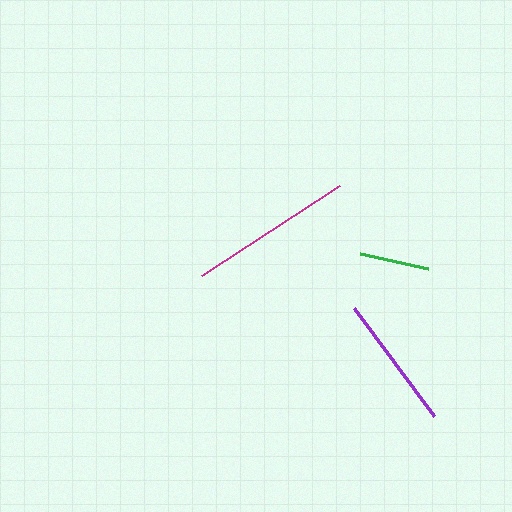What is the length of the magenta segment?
The magenta segment is approximately 165 pixels long.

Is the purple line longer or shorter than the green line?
The purple line is longer than the green line.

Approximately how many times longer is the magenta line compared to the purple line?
The magenta line is approximately 1.2 times the length of the purple line.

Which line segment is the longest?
The magenta line is the longest at approximately 165 pixels.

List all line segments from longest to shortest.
From longest to shortest: magenta, purple, green.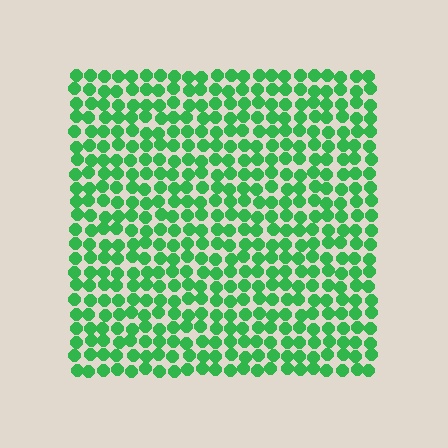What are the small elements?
The small elements are circles.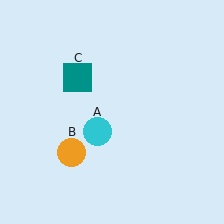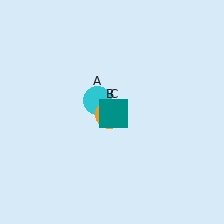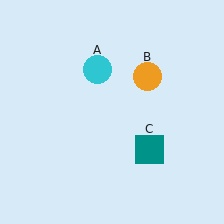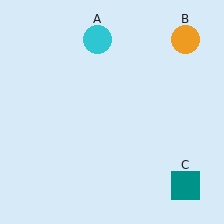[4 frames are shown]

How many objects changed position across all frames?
3 objects changed position: cyan circle (object A), orange circle (object B), teal square (object C).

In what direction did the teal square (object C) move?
The teal square (object C) moved down and to the right.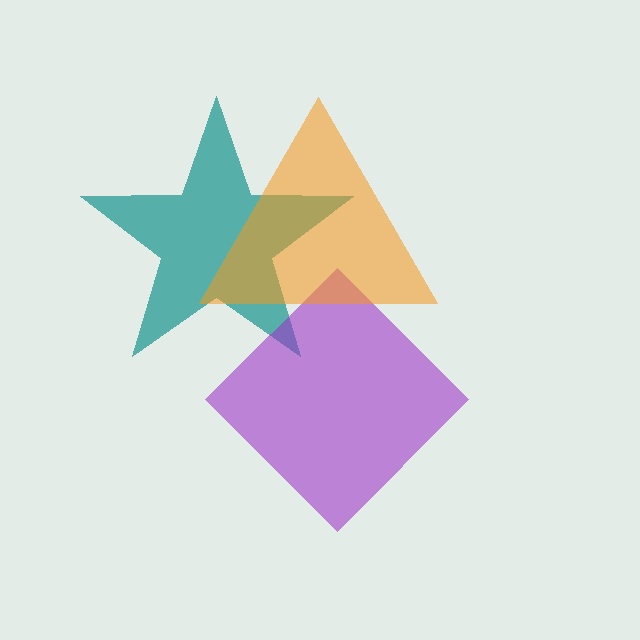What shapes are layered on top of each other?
The layered shapes are: a teal star, a purple diamond, an orange triangle.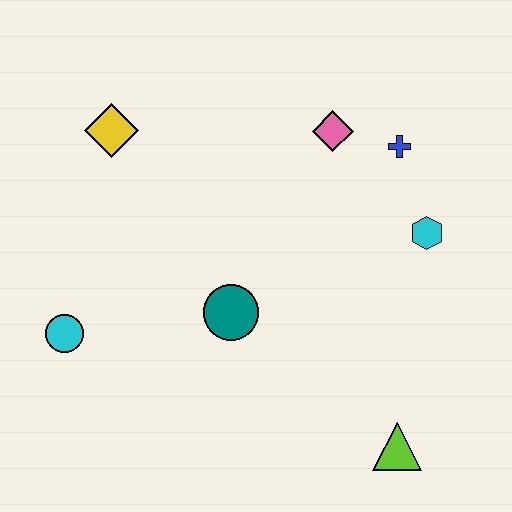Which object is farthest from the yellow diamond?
The lime triangle is farthest from the yellow diamond.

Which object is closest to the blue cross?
The pink diamond is closest to the blue cross.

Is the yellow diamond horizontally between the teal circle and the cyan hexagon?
No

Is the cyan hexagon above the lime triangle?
Yes